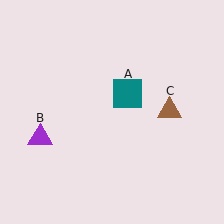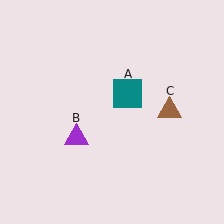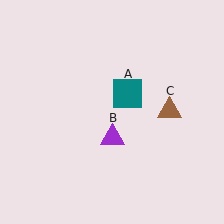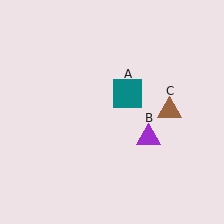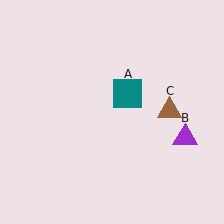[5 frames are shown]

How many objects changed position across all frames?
1 object changed position: purple triangle (object B).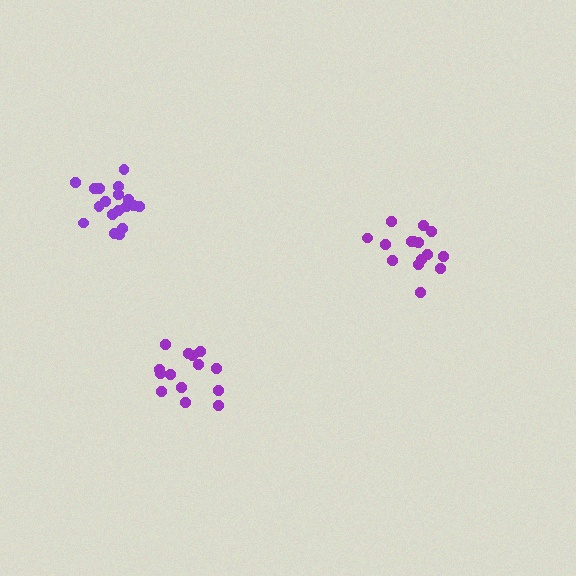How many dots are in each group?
Group 1: 14 dots, Group 2: 18 dots, Group 3: 15 dots (47 total).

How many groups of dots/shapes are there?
There are 3 groups.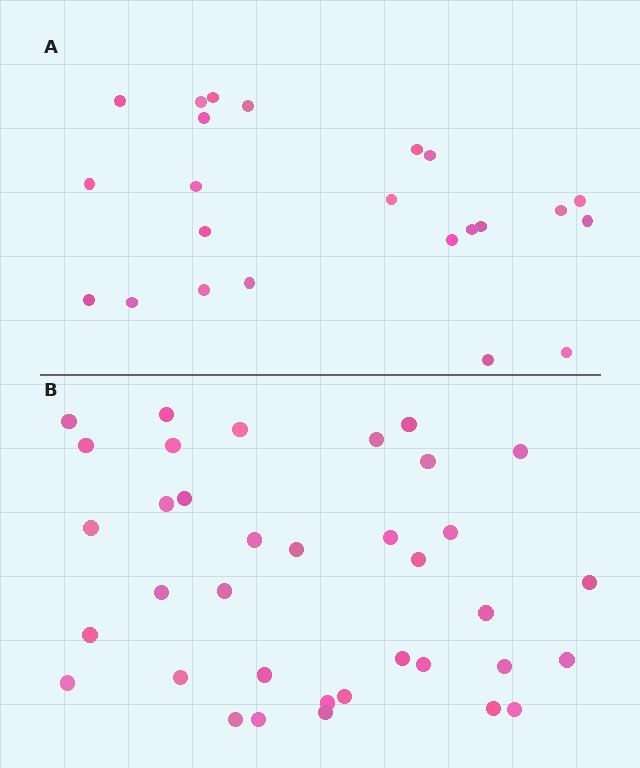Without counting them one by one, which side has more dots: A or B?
Region B (the bottom region) has more dots.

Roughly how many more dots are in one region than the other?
Region B has approximately 15 more dots than region A.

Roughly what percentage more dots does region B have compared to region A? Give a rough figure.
About 55% more.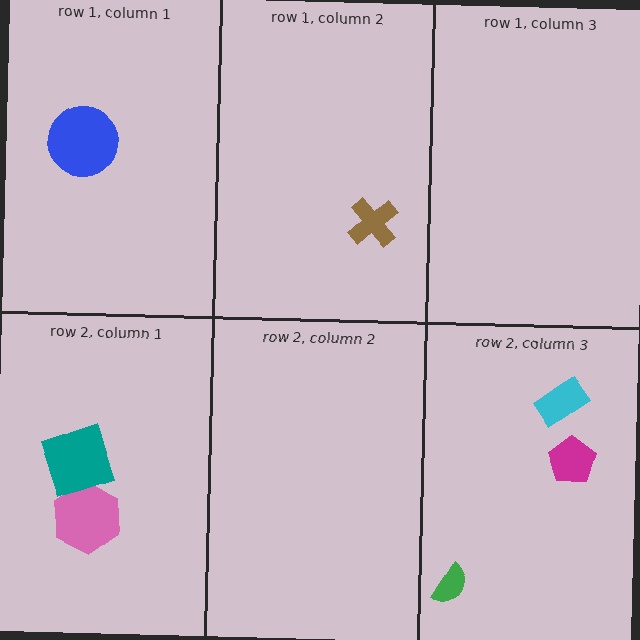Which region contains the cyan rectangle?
The row 2, column 3 region.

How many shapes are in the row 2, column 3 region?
3.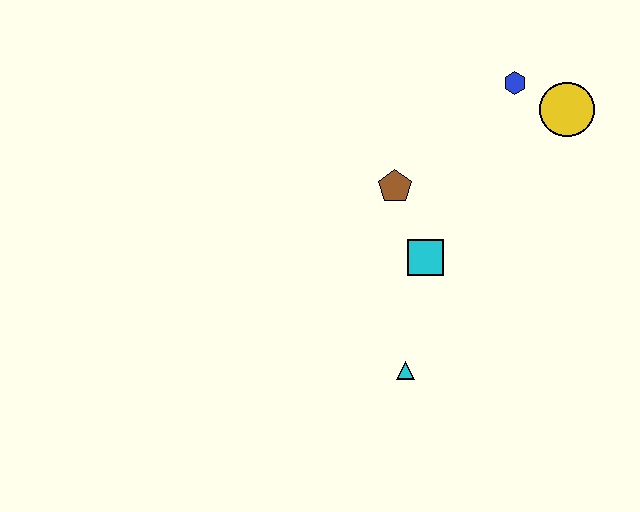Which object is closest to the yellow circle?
The blue hexagon is closest to the yellow circle.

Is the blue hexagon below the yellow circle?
No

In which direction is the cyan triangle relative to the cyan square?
The cyan triangle is below the cyan square.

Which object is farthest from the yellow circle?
The cyan triangle is farthest from the yellow circle.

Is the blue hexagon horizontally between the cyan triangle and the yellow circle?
Yes